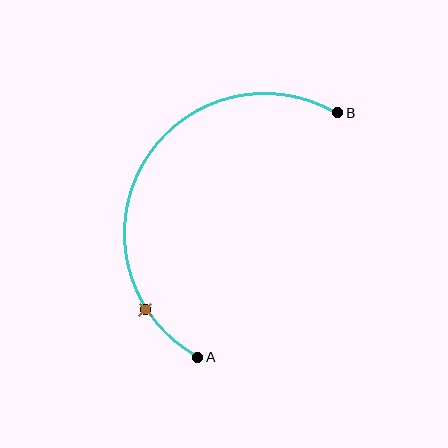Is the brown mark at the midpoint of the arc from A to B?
No. The brown mark lies on the arc but is closer to endpoint A. The arc midpoint would be at the point on the curve equidistant along the arc from both A and B.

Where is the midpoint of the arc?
The arc midpoint is the point on the curve farthest from the straight line joining A and B. It sits to the left of that line.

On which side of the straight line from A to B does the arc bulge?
The arc bulges to the left of the straight line connecting A and B.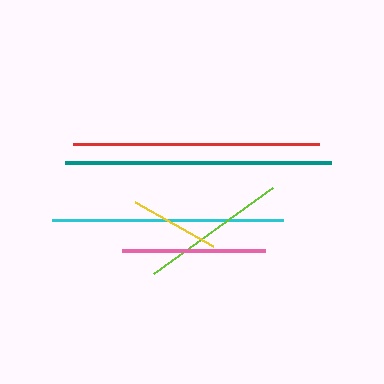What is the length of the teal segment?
The teal segment is approximately 267 pixels long.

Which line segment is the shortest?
The yellow line is the shortest at approximately 89 pixels.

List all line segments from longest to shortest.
From longest to shortest: teal, red, cyan, lime, pink, yellow.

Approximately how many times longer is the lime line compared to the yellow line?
The lime line is approximately 1.6 times the length of the yellow line.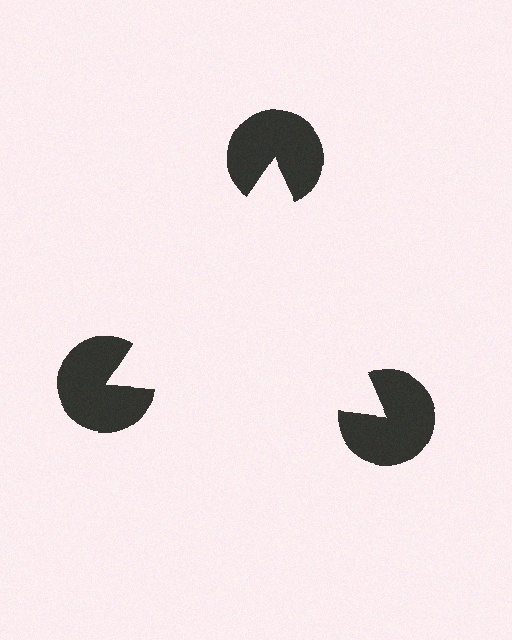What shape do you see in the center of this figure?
An illusory triangle — its edges are inferred from the aligned wedge cuts in the pac-man discs, not physically drawn.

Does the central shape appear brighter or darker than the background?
It typically appears slightly brighter than the background, even though no actual brightness change is drawn.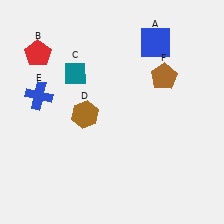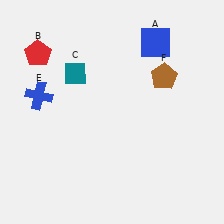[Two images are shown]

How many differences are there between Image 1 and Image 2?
There is 1 difference between the two images.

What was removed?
The brown hexagon (D) was removed in Image 2.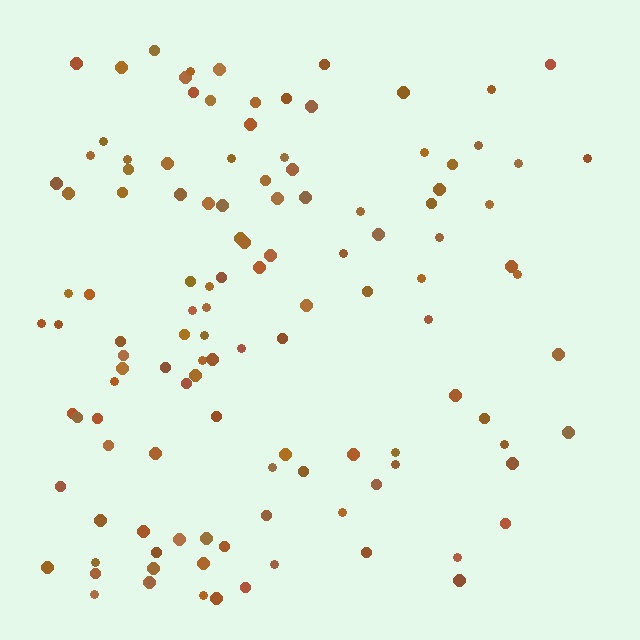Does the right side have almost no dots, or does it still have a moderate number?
Still a moderate number, just noticeably fewer than the left.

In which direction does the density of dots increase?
From right to left, with the left side densest.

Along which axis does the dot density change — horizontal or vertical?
Horizontal.